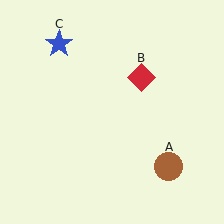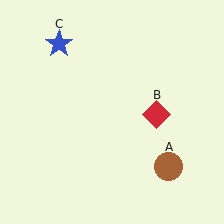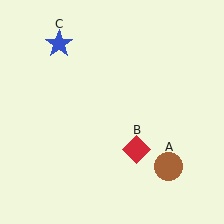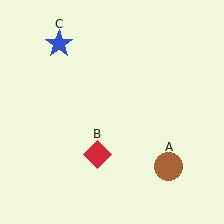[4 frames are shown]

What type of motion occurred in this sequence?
The red diamond (object B) rotated clockwise around the center of the scene.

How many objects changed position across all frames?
1 object changed position: red diamond (object B).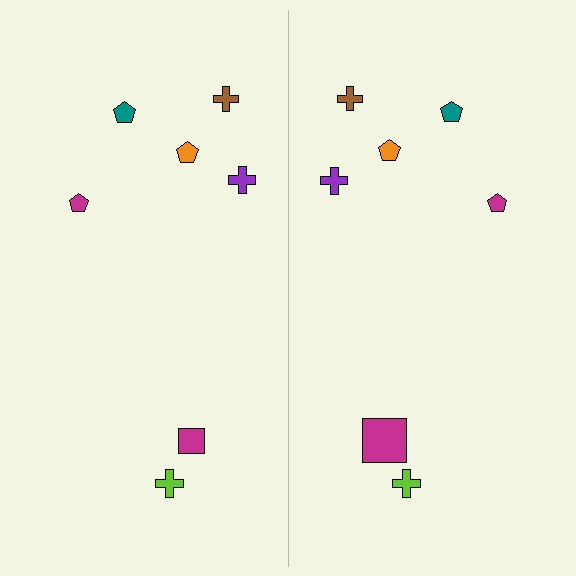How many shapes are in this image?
There are 14 shapes in this image.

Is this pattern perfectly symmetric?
No, the pattern is not perfectly symmetric. The magenta square on the right side has a different size than its mirror counterpart.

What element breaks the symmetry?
The magenta square on the right side has a different size than its mirror counterpart.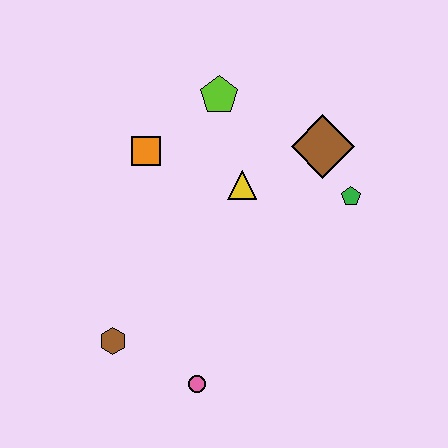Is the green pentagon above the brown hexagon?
Yes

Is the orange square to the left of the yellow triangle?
Yes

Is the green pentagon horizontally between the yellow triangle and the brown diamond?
No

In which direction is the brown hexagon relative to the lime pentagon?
The brown hexagon is below the lime pentagon.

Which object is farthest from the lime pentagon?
The pink circle is farthest from the lime pentagon.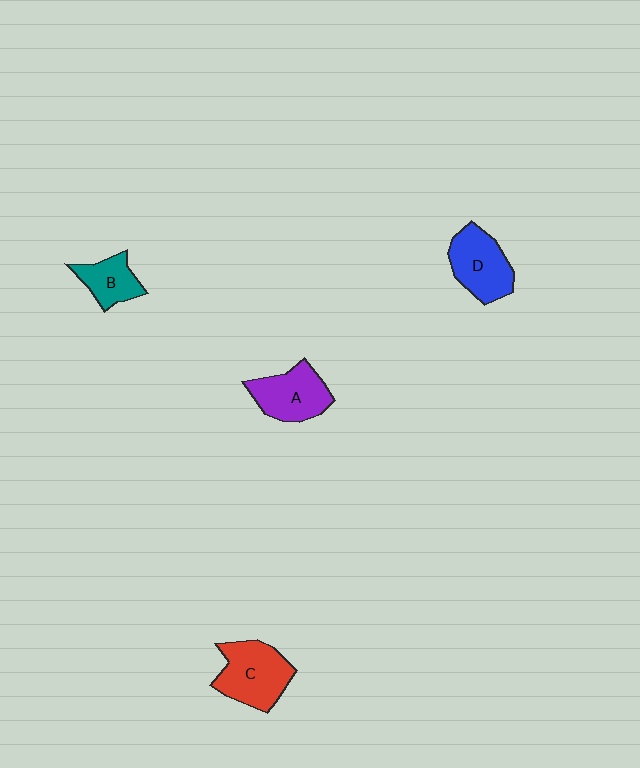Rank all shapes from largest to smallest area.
From largest to smallest: C (red), D (blue), A (purple), B (teal).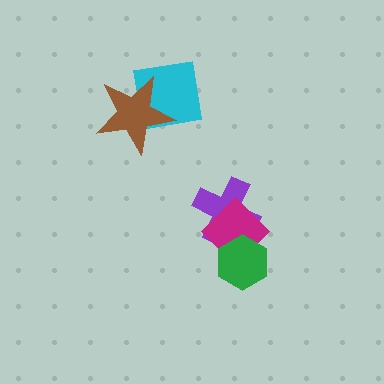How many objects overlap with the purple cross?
2 objects overlap with the purple cross.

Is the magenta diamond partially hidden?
Yes, it is partially covered by another shape.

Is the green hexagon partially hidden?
No, no other shape covers it.